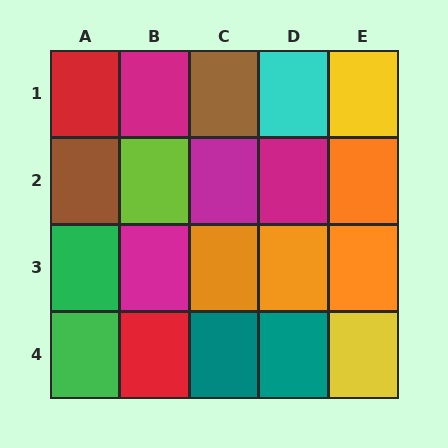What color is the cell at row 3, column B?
Magenta.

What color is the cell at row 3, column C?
Orange.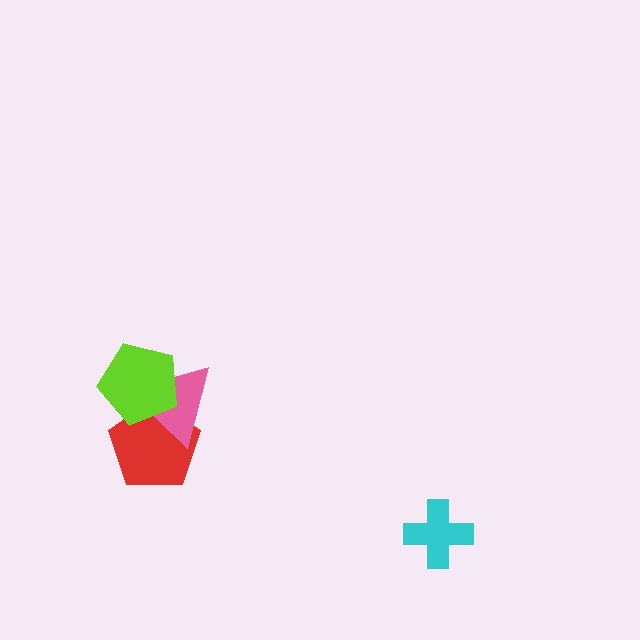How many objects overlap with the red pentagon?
2 objects overlap with the red pentagon.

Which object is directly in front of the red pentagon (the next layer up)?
The pink triangle is directly in front of the red pentagon.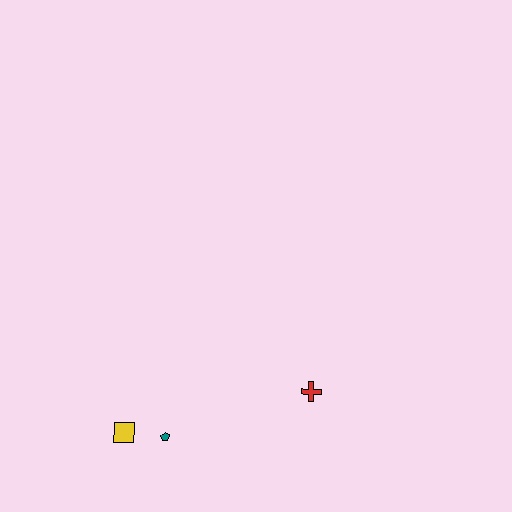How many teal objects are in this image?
There is 1 teal object.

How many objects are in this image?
There are 3 objects.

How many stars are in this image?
There are no stars.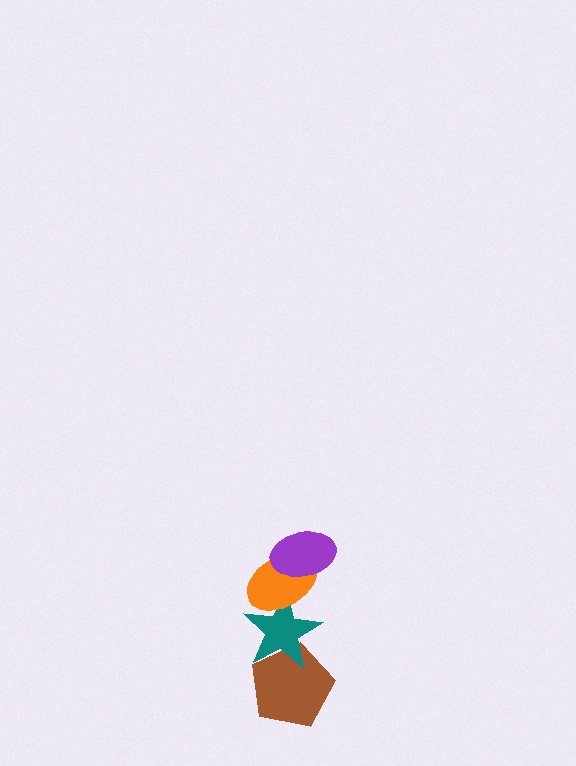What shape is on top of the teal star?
The orange ellipse is on top of the teal star.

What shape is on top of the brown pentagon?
The teal star is on top of the brown pentagon.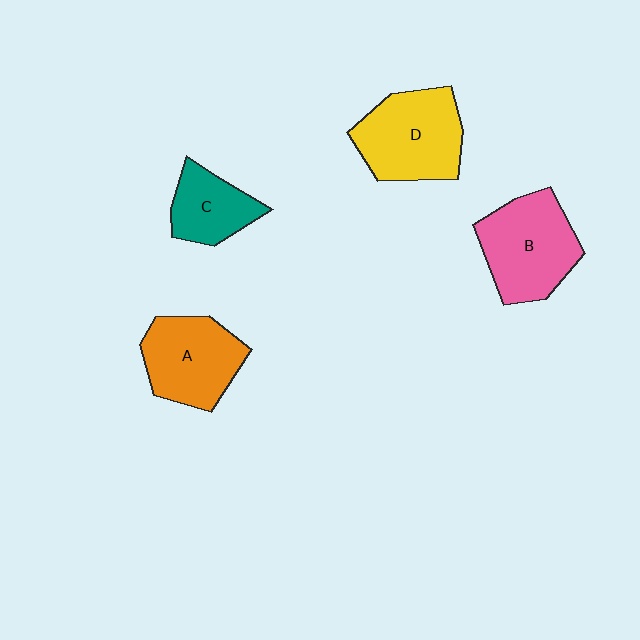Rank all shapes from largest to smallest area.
From largest to smallest: D (yellow), B (pink), A (orange), C (teal).